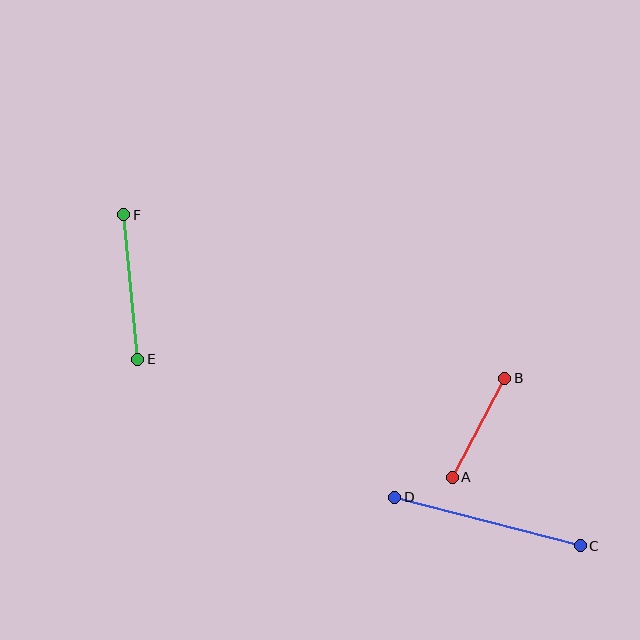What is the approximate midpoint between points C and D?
The midpoint is at approximately (487, 521) pixels.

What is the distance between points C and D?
The distance is approximately 192 pixels.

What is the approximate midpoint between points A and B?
The midpoint is at approximately (479, 428) pixels.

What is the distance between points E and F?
The distance is approximately 145 pixels.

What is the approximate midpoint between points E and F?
The midpoint is at approximately (131, 287) pixels.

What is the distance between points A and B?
The distance is approximately 112 pixels.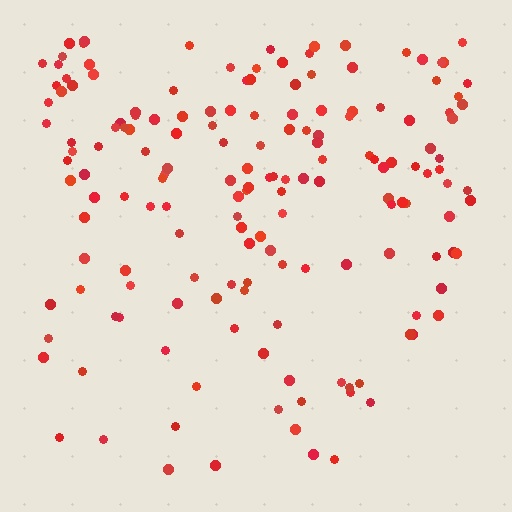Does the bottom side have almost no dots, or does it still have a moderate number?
Still a moderate number, just noticeably fewer than the top.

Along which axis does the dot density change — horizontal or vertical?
Vertical.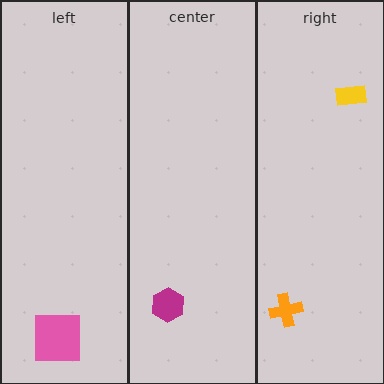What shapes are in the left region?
The pink square.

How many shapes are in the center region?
1.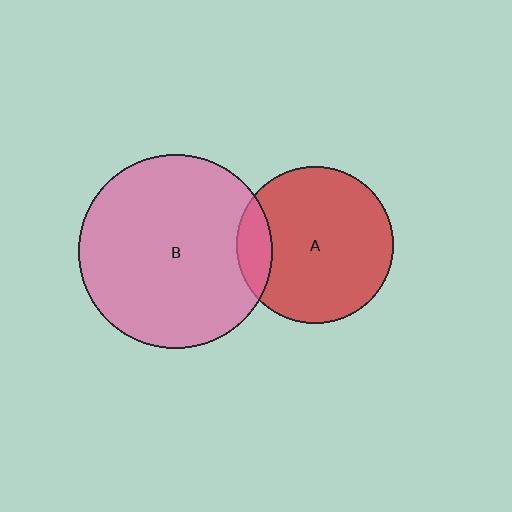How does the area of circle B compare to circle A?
Approximately 1.5 times.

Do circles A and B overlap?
Yes.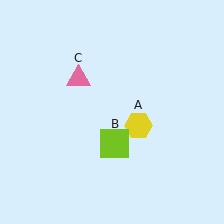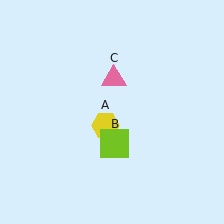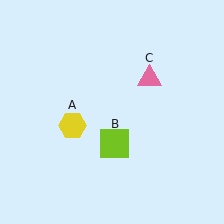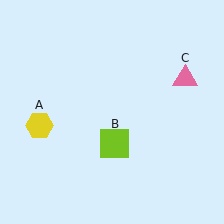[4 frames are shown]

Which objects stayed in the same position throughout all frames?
Lime square (object B) remained stationary.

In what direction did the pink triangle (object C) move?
The pink triangle (object C) moved right.